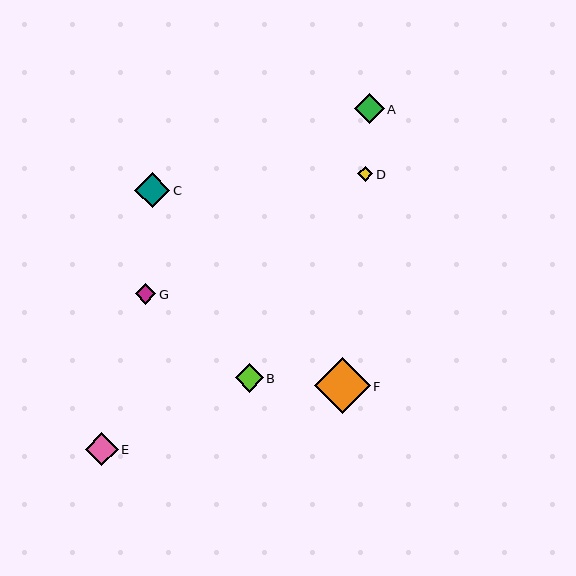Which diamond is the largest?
Diamond F is the largest with a size of approximately 56 pixels.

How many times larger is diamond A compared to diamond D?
Diamond A is approximately 2.0 times the size of diamond D.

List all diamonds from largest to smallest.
From largest to smallest: F, C, E, A, B, G, D.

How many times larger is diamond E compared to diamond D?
Diamond E is approximately 2.2 times the size of diamond D.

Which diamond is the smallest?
Diamond D is the smallest with a size of approximately 15 pixels.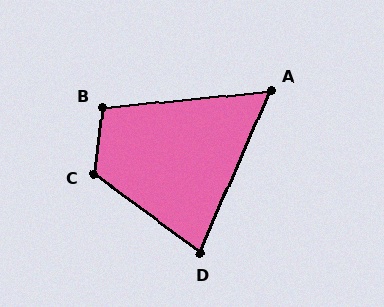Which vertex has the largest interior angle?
C, at approximately 119 degrees.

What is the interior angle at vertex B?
Approximately 103 degrees (obtuse).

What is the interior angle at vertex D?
Approximately 77 degrees (acute).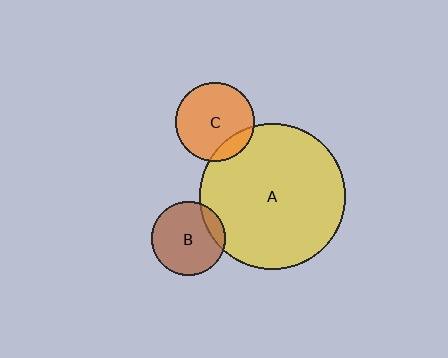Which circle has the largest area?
Circle A (yellow).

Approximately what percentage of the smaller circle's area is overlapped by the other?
Approximately 15%.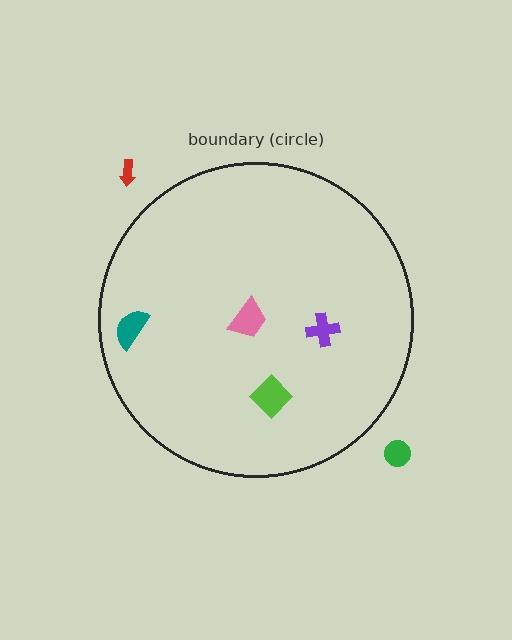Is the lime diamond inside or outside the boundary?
Inside.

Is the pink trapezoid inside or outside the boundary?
Inside.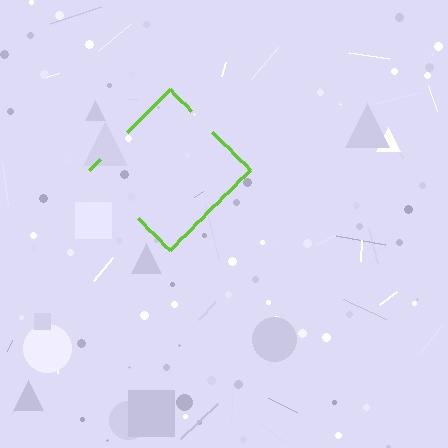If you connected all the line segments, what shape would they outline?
They would outline a diamond.